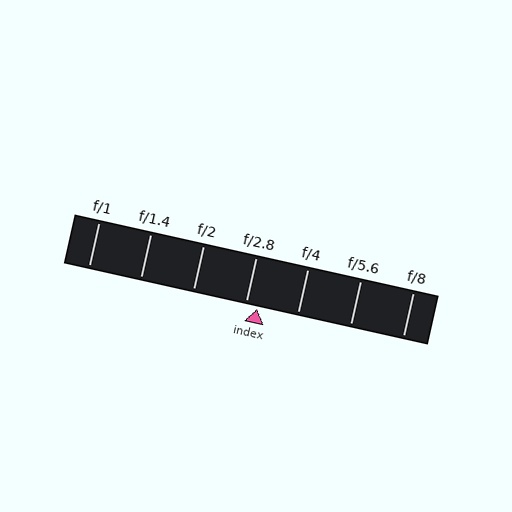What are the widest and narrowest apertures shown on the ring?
The widest aperture shown is f/1 and the narrowest is f/8.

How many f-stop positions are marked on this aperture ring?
There are 7 f-stop positions marked.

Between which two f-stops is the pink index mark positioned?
The index mark is between f/2.8 and f/4.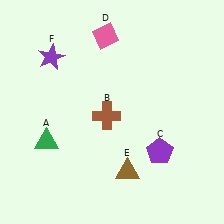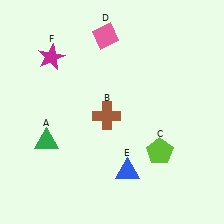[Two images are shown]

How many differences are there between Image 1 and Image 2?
There are 3 differences between the two images.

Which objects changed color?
C changed from purple to lime. E changed from brown to blue. F changed from purple to magenta.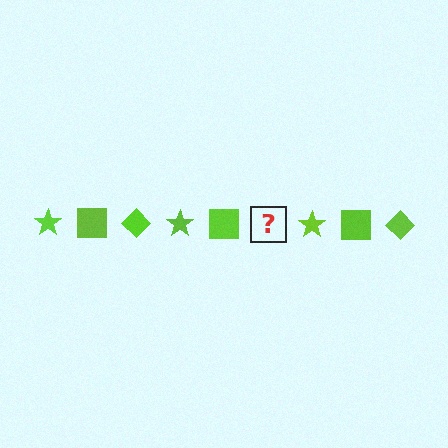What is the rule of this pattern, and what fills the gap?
The rule is that the pattern cycles through star, square, diamond shapes in lime. The gap should be filled with a lime diamond.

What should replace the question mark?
The question mark should be replaced with a lime diamond.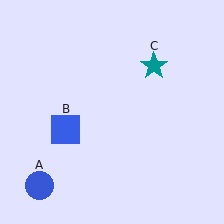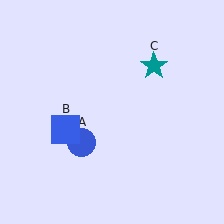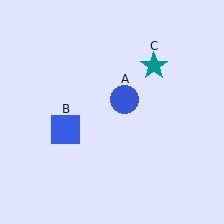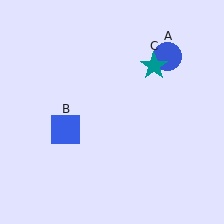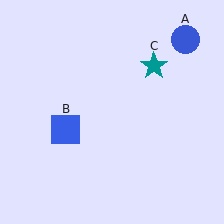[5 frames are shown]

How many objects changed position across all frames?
1 object changed position: blue circle (object A).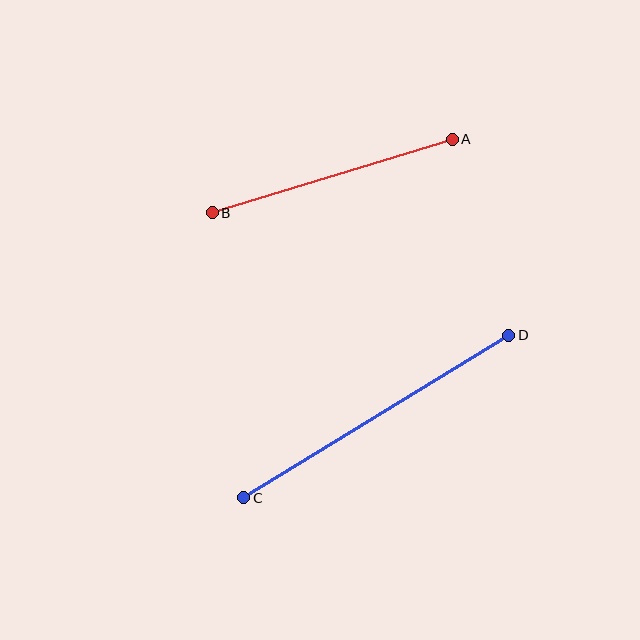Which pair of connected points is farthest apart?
Points C and D are farthest apart.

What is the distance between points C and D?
The distance is approximately 311 pixels.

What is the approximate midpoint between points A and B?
The midpoint is at approximately (332, 176) pixels.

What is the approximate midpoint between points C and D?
The midpoint is at approximately (376, 416) pixels.